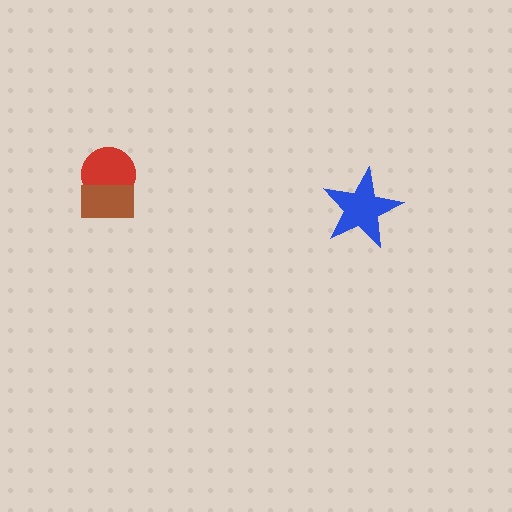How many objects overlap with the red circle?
1 object overlaps with the red circle.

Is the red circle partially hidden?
Yes, it is partially covered by another shape.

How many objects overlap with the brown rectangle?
1 object overlaps with the brown rectangle.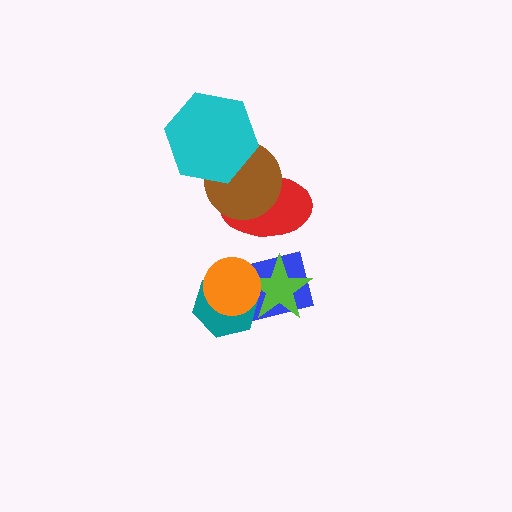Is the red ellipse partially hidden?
Yes, it is partially covered by another shape.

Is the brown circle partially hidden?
Yes, it is partially covered by another shape.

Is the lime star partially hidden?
Yes, it is partially covered by another shape.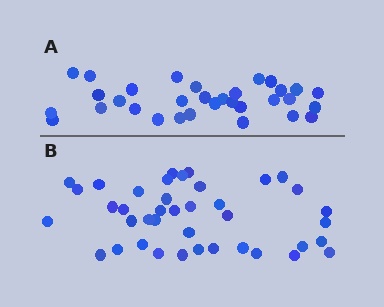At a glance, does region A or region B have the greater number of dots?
Region B (the bottom region) has more dots.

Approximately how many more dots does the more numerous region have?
Region B has roughly 8 or so more dots than region A.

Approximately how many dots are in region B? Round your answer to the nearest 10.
About 40 dots.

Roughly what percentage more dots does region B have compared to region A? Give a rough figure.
About 25% more.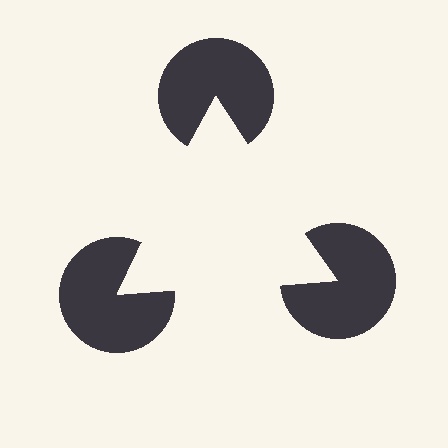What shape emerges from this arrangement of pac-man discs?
An illusory triangle — its edges are inferred from the aligned wedge cuts in the pac-man discs, not physically drawn.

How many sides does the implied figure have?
3 sides.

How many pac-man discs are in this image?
There are 3 — one at each vertex of the illusory triangle.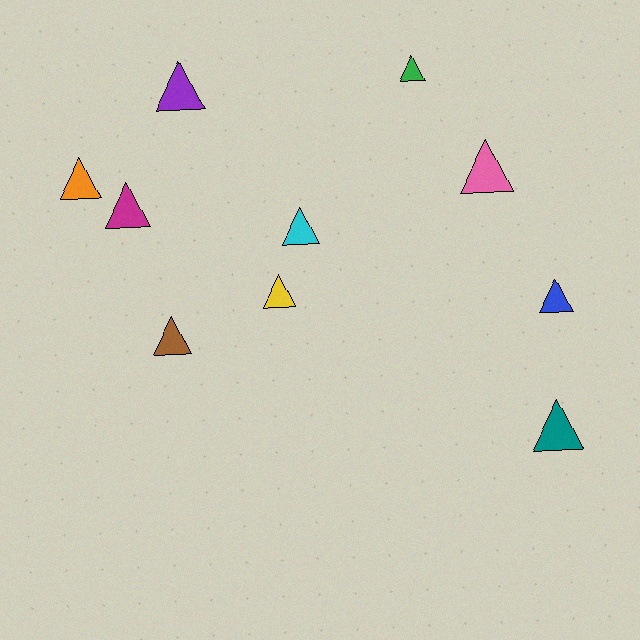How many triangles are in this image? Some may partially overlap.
There are 10 triangles.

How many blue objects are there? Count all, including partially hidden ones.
There is 1 blue object.